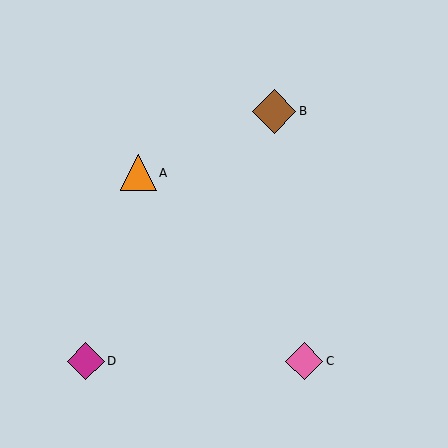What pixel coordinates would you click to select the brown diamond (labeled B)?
Click at (274, 111) to select the brown diamond B.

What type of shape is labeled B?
Shape B is a brown diamond.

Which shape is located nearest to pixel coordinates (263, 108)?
The brown diamond (labeled B) at (274, 111) is nearest to that location.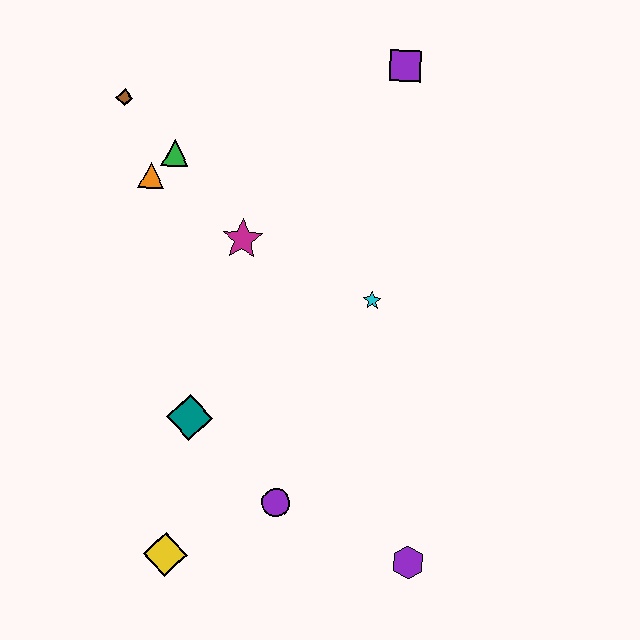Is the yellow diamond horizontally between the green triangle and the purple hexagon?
Yes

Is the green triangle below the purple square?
Yes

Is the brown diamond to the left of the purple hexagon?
Yes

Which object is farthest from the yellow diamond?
The purple square is farthest from the yellow diamond.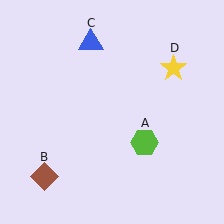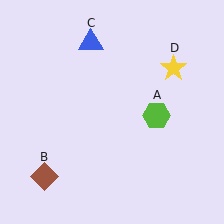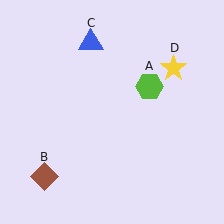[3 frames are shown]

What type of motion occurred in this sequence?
The lime hexagon (object A) rotated counterclockwise around the center of the scene.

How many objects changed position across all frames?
1 object changed position: lime hexagon (object A).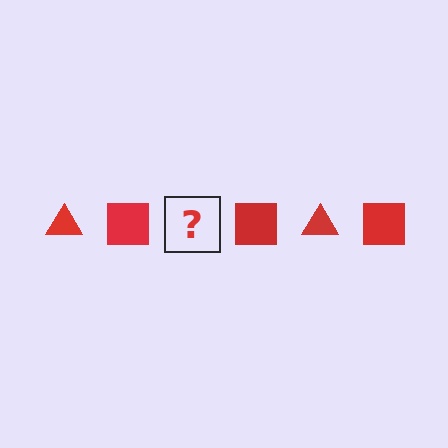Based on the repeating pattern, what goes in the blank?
The blank should be a red triangle.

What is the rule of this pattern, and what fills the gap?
The rule is that the pattern cycles through triangle, square shapes in red. The gap should be filled with a red triangle.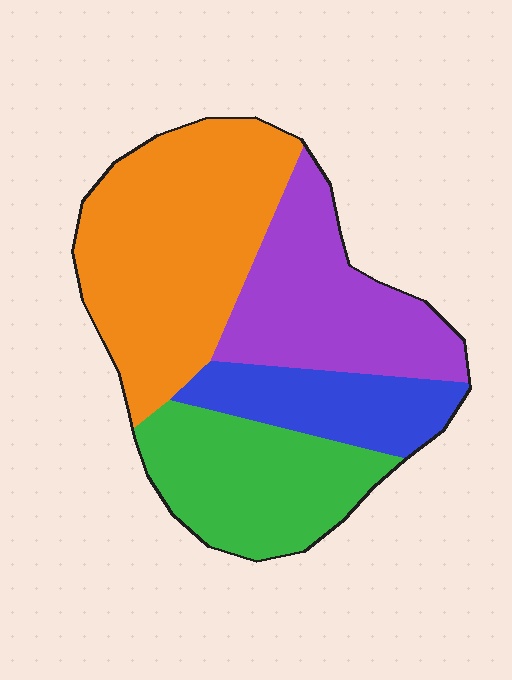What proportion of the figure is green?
Green covers about 25% of the figure.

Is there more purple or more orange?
Orange.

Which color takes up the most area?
Orange, at roughly 35%.